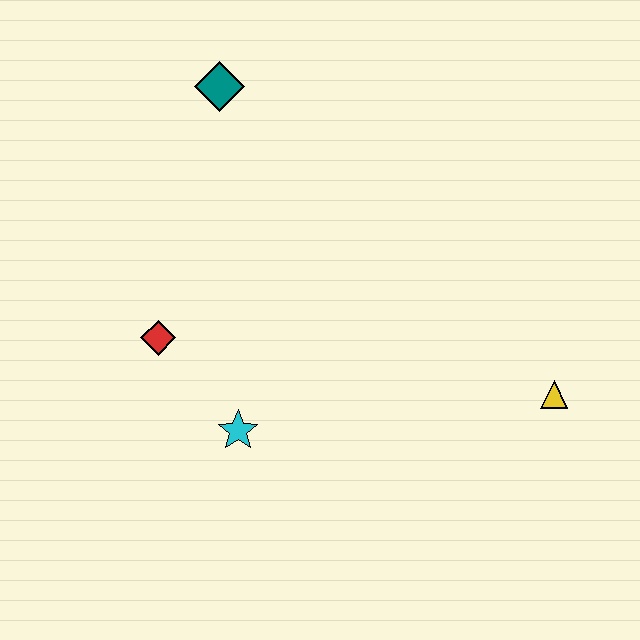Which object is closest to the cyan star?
The red diamond is closest to the cyan star.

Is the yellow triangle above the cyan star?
Yes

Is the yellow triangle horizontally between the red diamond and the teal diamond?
No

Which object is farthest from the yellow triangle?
The teal diamond is farthest from the yellow triangle.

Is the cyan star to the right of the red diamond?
Yes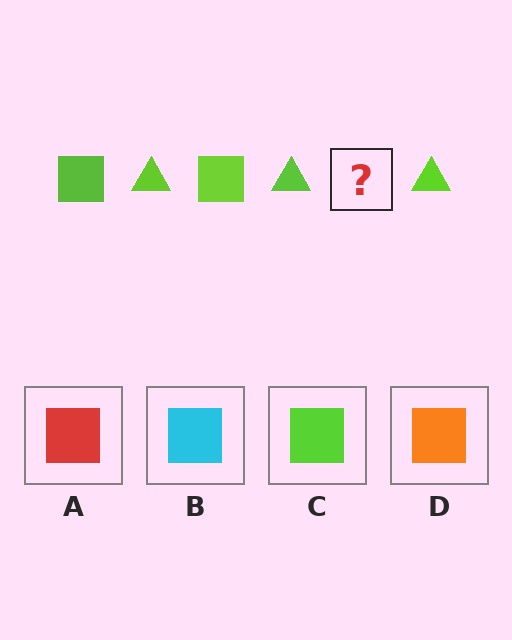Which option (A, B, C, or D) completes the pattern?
C.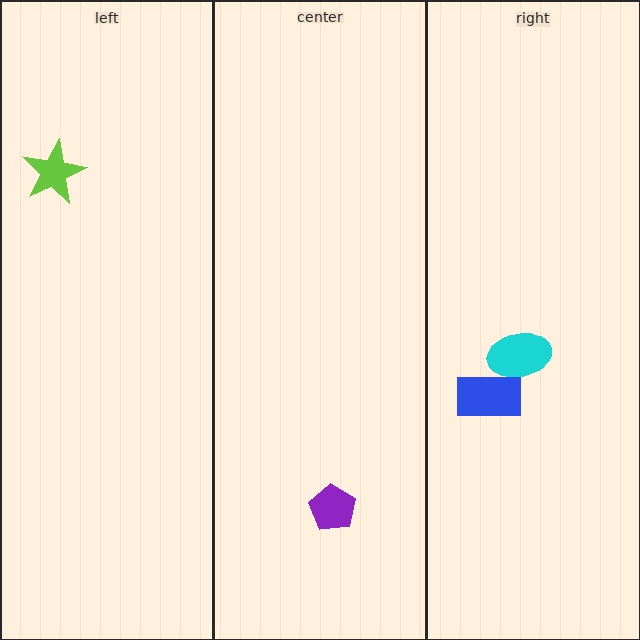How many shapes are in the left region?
1.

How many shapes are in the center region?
1.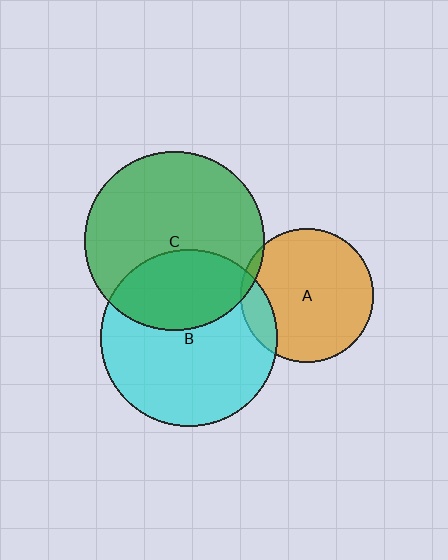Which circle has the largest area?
Circle C (green).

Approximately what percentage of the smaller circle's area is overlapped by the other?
Approximately 15%.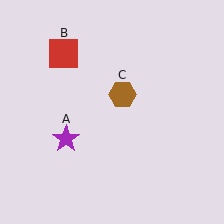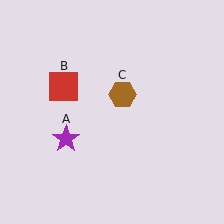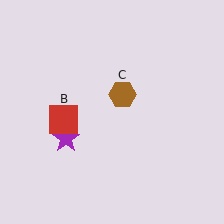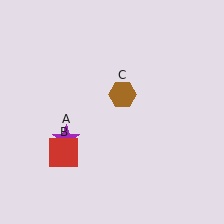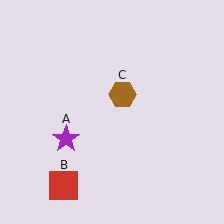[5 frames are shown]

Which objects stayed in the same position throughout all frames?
Purple star (object A) and brown hexagon (object C) remained stationary.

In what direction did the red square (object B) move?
The red square (object B) moved down.